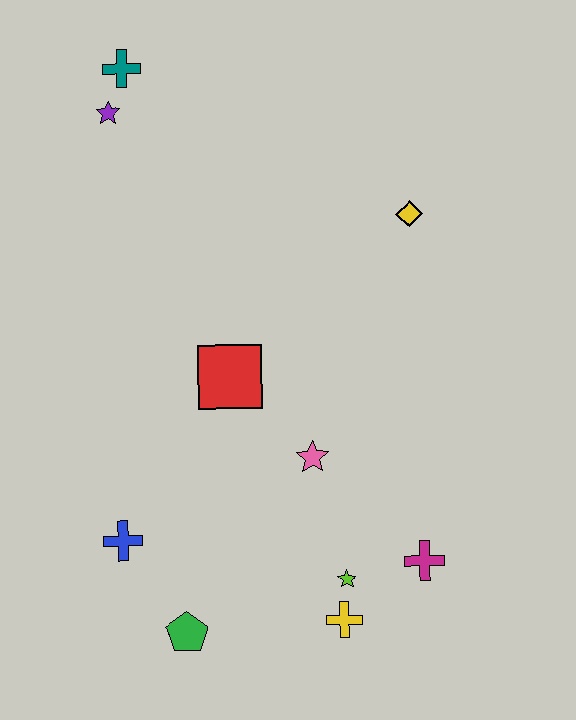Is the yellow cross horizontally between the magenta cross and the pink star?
Yes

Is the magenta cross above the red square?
No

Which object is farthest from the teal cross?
The yellow cross is farthest from the teal cross.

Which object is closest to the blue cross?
The green pentagon is closest to the blue cross.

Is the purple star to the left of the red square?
Yes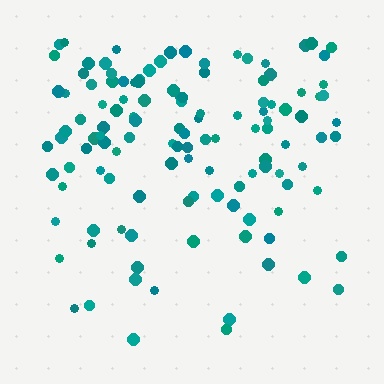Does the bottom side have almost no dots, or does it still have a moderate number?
Still a moderate number, just noticeably fewer than the top.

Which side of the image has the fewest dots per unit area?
The bottom.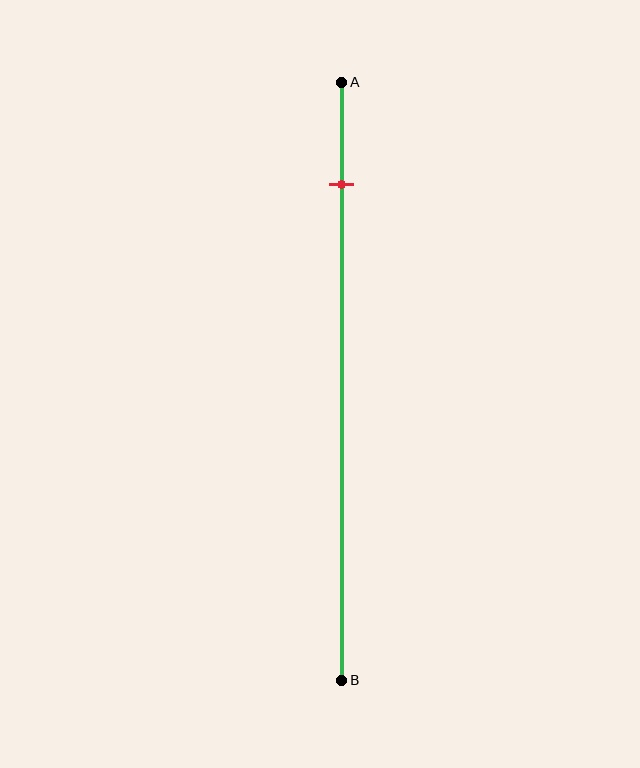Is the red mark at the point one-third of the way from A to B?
No, the mark is at about 15% from A, not at the 33% one-third point.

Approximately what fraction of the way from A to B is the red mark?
The red mark is approximately 15% of the way from A to B.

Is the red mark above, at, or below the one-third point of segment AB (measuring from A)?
The red mark is above the one-third point of segment AB.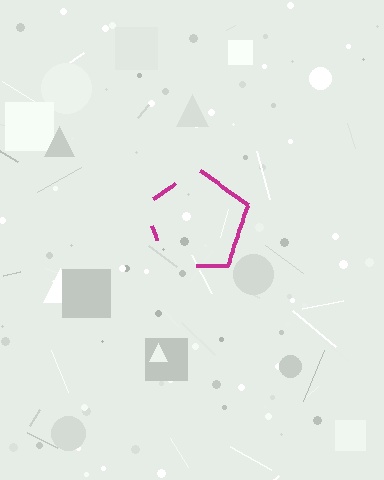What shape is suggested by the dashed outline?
The dashed outline suggests a pentagon.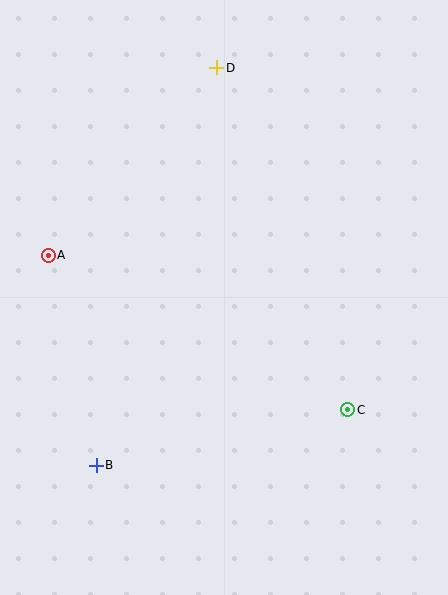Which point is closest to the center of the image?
Point C at (348, 410) is closest to the center.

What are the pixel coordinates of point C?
Point C is at (348, 410).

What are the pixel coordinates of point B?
Point B is at (96, 465).